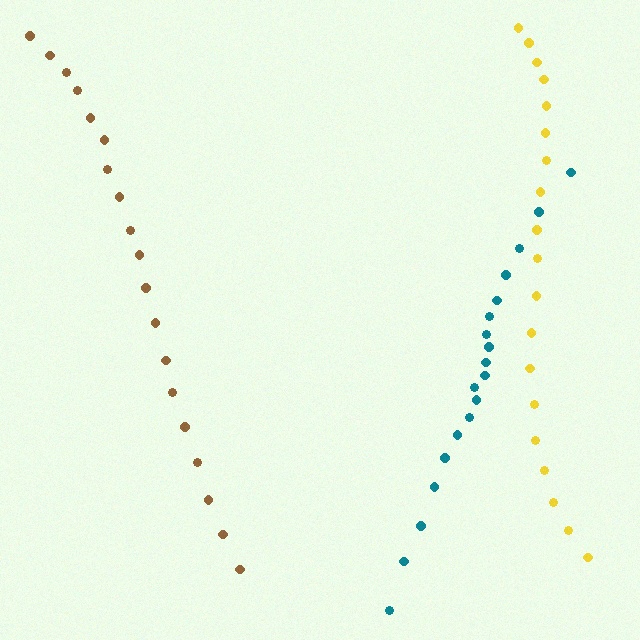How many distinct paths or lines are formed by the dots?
There are 3 distinct paths.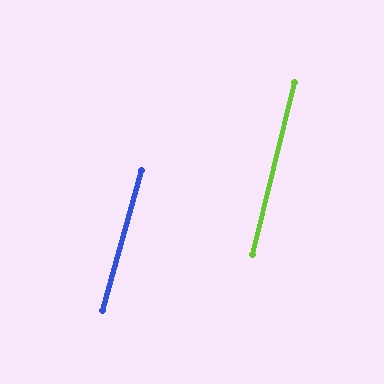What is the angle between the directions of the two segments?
Approximately 1 degree.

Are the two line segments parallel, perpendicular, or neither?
Parallel — their directions differ by only 1.4°.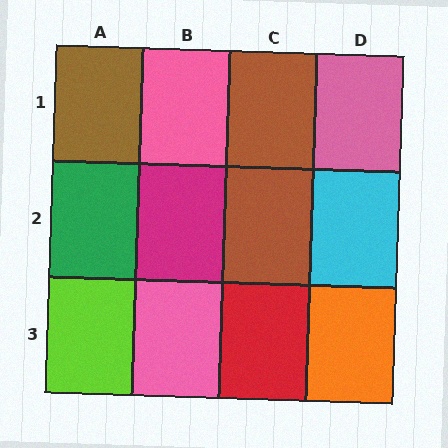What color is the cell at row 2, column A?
Green.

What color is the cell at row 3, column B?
Pink.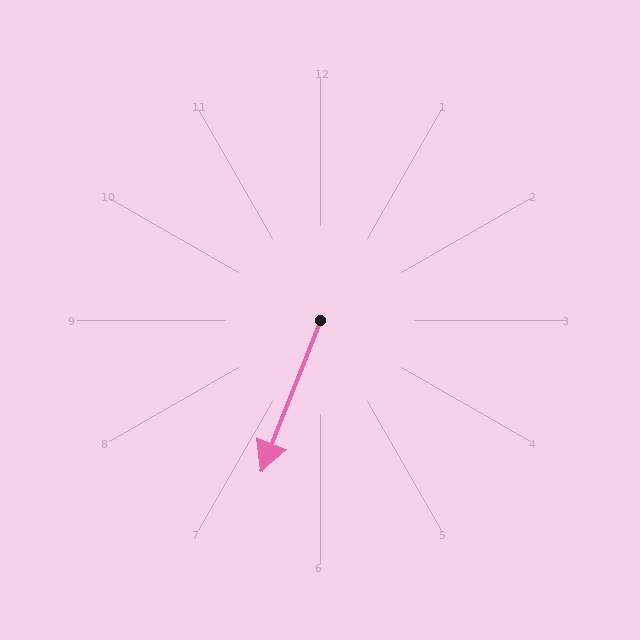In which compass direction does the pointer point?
South.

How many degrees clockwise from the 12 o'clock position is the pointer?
Approximately 201 degrees.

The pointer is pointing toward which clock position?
Roughly 7 o'clock.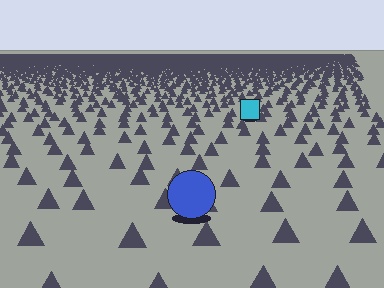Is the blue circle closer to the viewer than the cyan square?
Yes. The blue circle is closer — you can tell from the texture gradient: the ground texture is coarser near it.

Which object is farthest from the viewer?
The cyan square is farthest from the viewer. It appears smaller and the ground texture around it is denser.